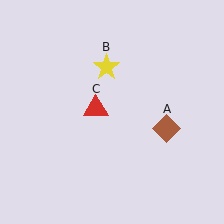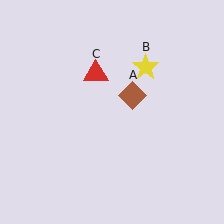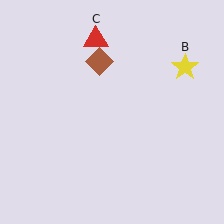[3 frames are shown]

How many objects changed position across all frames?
3 objects changed position: brown diamond (object A), yellow star (object B), red triangle (object C).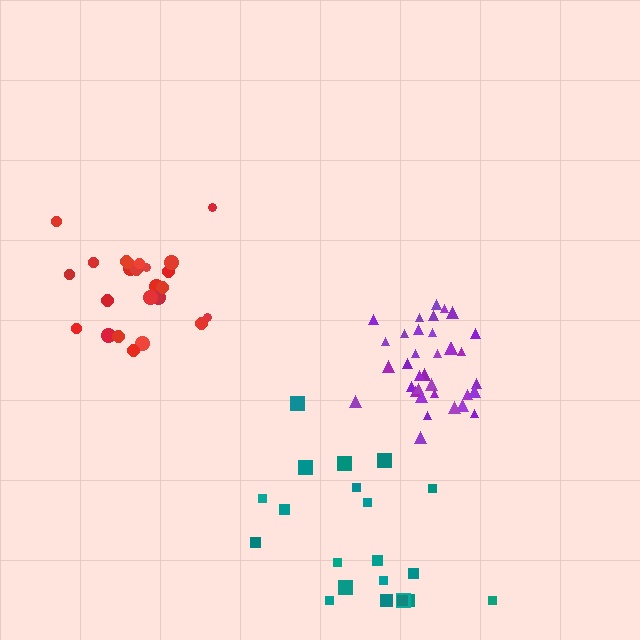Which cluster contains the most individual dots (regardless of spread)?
Purple (35).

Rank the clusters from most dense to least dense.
purple, red, teal.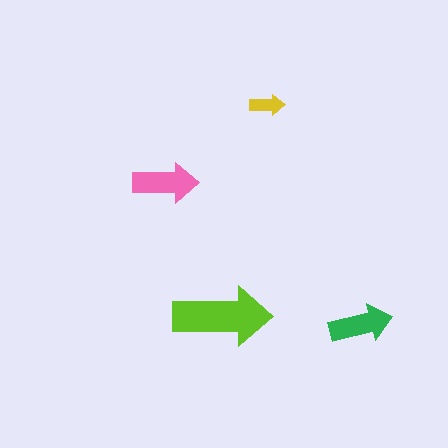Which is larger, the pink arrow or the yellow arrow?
The pink one.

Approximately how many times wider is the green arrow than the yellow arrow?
About 2 times wider.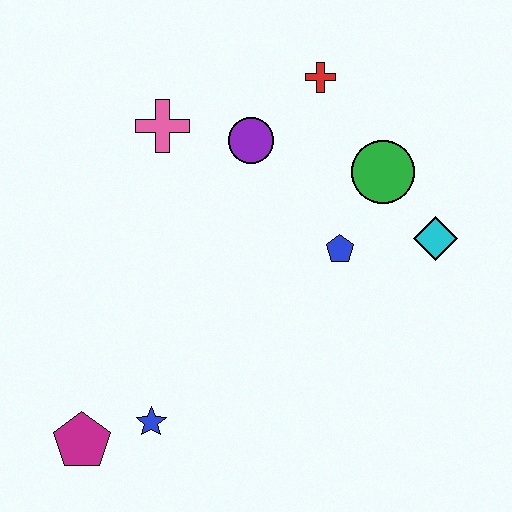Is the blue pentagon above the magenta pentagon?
Yes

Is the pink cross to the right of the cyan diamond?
No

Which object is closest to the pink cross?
The purple circle is closest to the pink cross.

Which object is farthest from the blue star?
The red cross is farthest from the blue star.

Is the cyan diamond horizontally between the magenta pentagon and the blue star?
No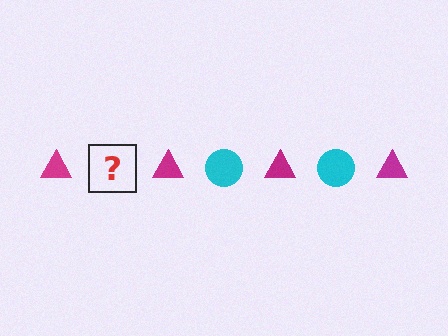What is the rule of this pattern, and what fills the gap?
The rule is that the pattern alternates between magenta triangle and cyan circle. The gap should be filled with a cyan circle.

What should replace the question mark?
The question mark should be replaced with a cyan circle.